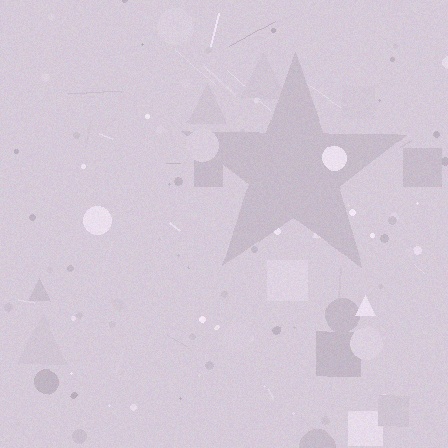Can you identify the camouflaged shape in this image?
The camouflaged shape is a star.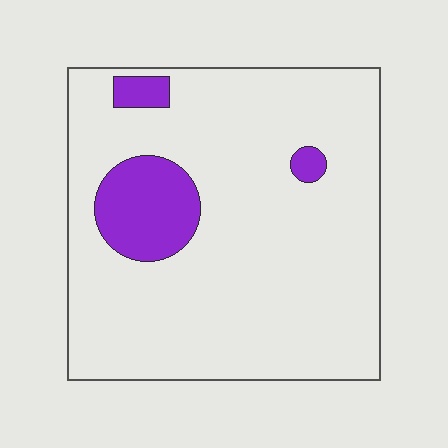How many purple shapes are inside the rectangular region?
3.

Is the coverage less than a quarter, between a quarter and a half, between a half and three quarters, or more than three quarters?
Less than a quarter.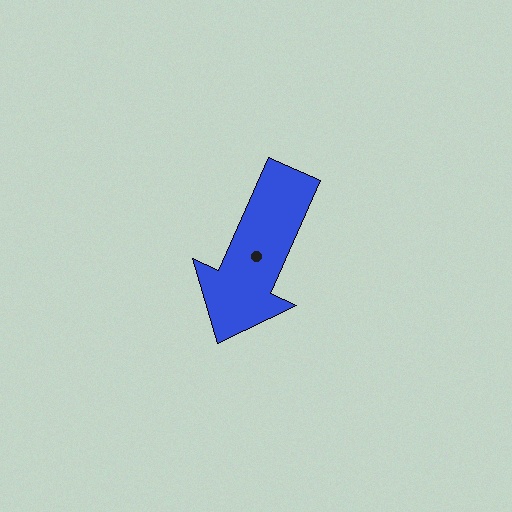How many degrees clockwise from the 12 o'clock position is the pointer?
Approximately 204 degrees.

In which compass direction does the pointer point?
Southwest.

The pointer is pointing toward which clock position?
Roughly 7 o'clock.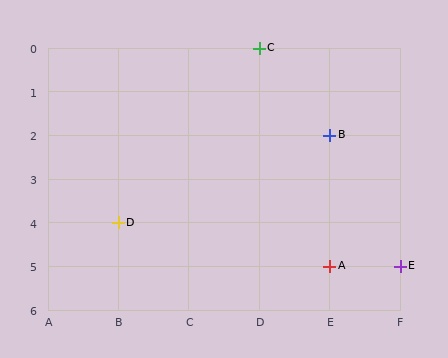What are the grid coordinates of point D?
Point D is at grid coordinates (B, 4).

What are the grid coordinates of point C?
Point C is at grid coordinates (D, 0).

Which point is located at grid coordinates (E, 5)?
Point A is at (E, 5).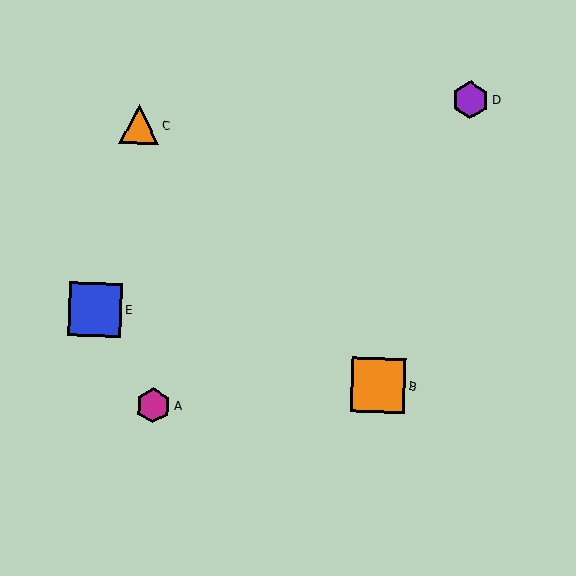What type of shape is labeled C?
Shape C is an orange triangle.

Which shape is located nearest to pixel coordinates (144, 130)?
The orange triangle (labeled C) at (139, 124) is nearest to that location.